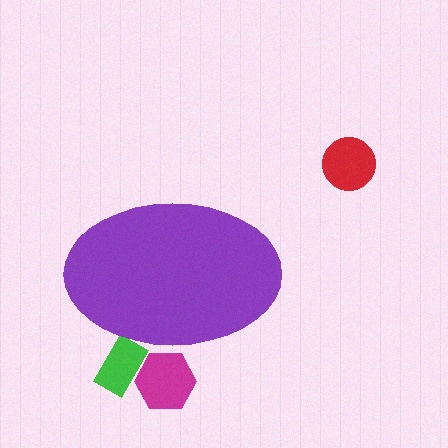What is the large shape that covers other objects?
A purple ellipse.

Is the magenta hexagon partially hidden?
Yes, the magenta hexagon is partially hidden behind the purple ellipse.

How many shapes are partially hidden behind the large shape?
2 shapes are partially hidden.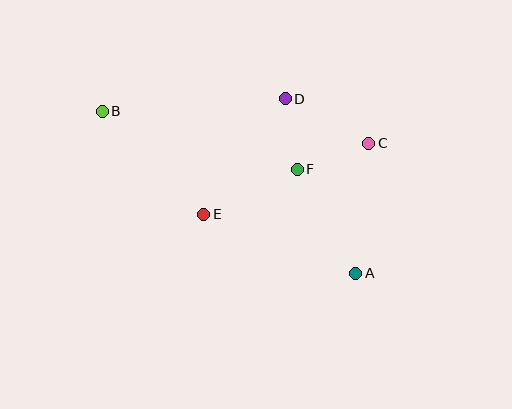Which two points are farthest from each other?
Points A and B are farthest from each other.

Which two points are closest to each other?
Points D and F are closest to each other.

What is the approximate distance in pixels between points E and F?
The distance between E and F is approximately 104 pixels.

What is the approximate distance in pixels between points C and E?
The distance between C and E is approximately 180 pixels.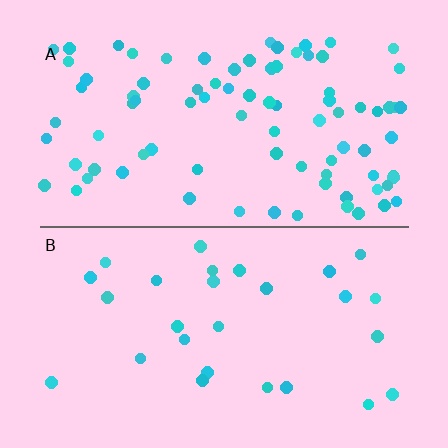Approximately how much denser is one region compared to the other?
Approximately 3.1× — region A over region B.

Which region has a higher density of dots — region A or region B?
A (the top).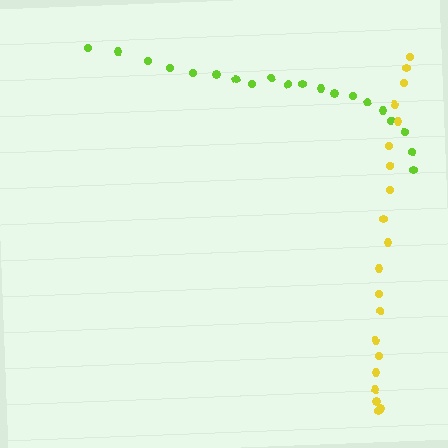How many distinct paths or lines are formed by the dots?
There are 2 distinct paths.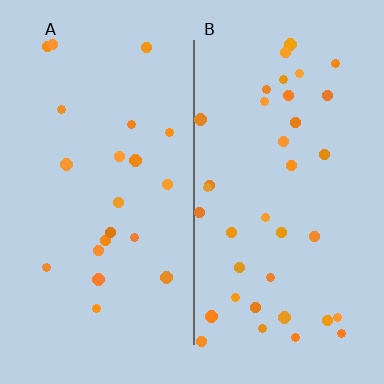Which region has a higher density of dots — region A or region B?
B (the right).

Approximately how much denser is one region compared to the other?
Approximately 1.8× — region B over region A.